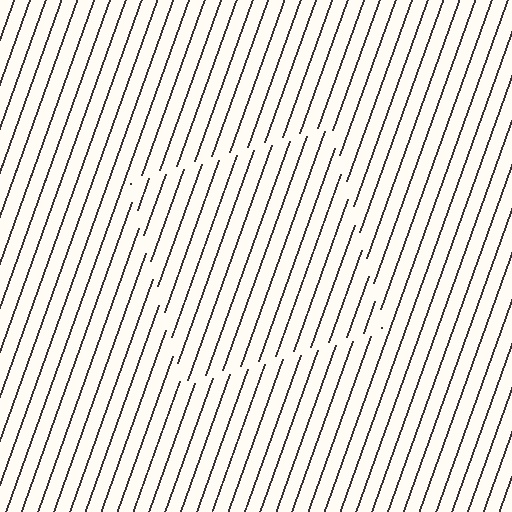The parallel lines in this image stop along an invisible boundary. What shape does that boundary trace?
An illusory square. The interior of the shape contains the same grating, shifted by half a period — the contour is defined by the phase discontinuity where line-ends from the inner and outer gratings abut.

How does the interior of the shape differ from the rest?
The interior of the shape contains the same grating, shifted by half a period — the contour is defined by the phase discontinuity where line-ends from the inner and outer gratings abut.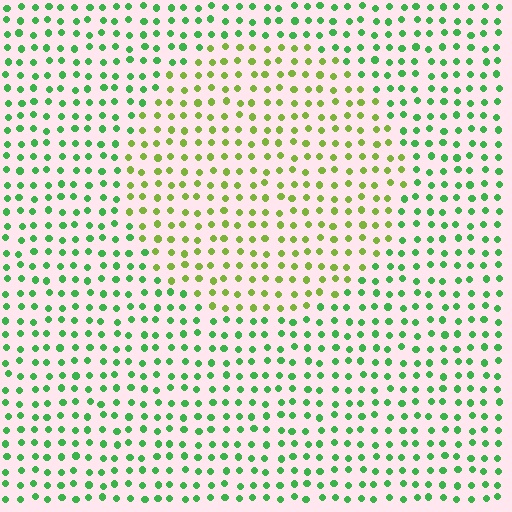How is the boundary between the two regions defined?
The boundary is defined purely by a slight shift in hue (about 41 degrees). Spacing, size, and orientation are identical on both sides.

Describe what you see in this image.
The image is filled with small green elements in a uniform arrangement. A circle-shaped region is visible where the elements are tinted to a slightly different hue, forming a subtle color boundary.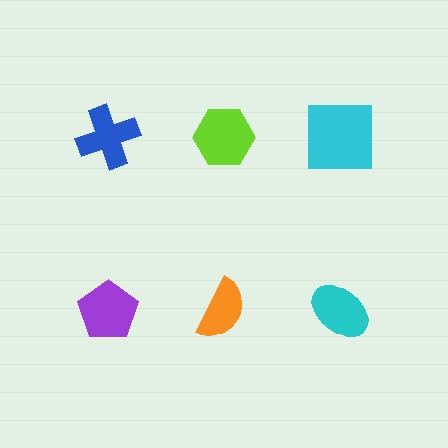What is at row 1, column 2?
A lime hexagon.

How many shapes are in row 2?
3 shapes.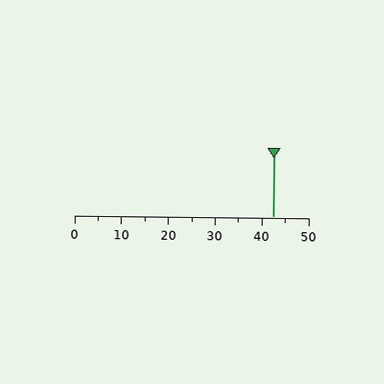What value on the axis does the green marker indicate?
The marker indicates approximately 42.5.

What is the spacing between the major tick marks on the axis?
The major ticks are spaced 10 apart.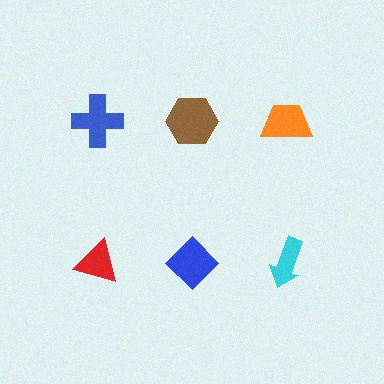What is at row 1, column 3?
An orange trapezoid.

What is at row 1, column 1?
A blue cross.